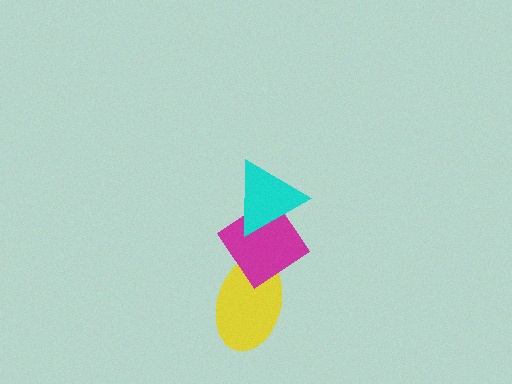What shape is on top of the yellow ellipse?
The magenta diamond is on top of the yellow ellipse.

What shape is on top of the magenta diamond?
The cyan triangle is on top of the magenta diamond.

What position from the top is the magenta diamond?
The magenta diamond is 2nd from the top.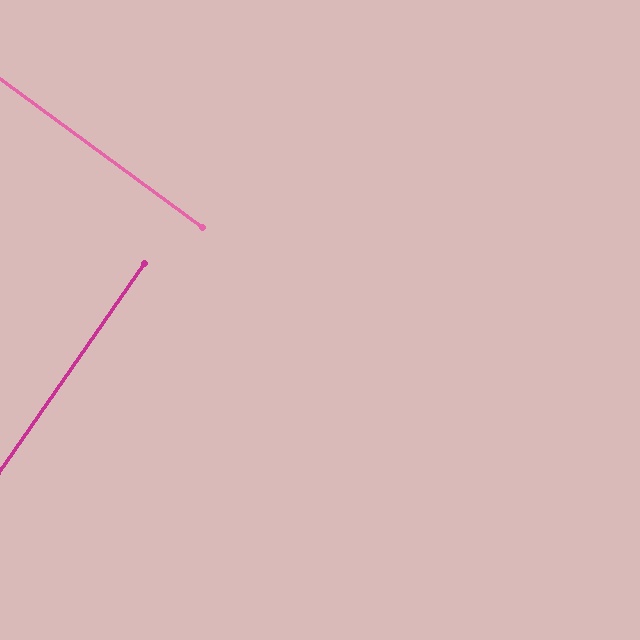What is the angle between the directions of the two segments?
Approximately 89 degrees.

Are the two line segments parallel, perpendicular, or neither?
Perpendicular — they meet at approximately 89°.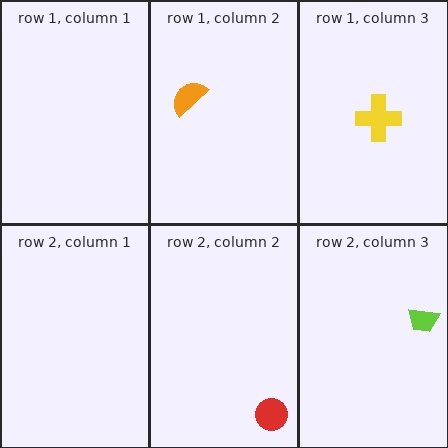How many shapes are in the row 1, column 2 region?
1.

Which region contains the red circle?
The row 2, column 2 region.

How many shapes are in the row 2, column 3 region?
1.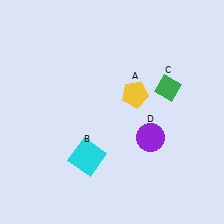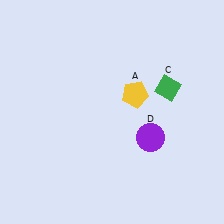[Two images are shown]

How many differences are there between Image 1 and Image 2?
There is 1 difference between the two images.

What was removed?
The cyan square (B) was removed in Image 2.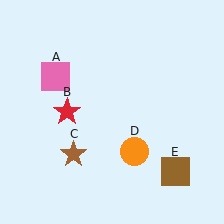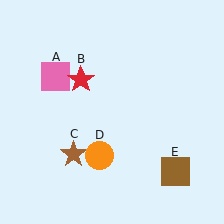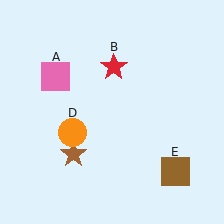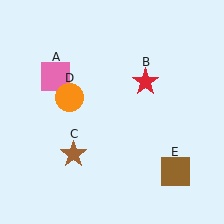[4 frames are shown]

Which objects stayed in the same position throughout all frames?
Pink square (object A) and brown star (object C) and brown square (object E) remained stationary.